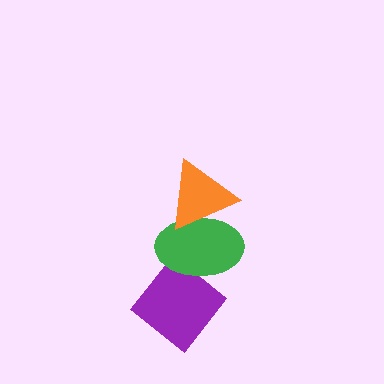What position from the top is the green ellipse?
The green ellipse is 2nd from the top.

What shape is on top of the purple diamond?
The green ellipse is on top of the purple diamond.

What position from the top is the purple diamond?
The purple diamond is 3rd from the top.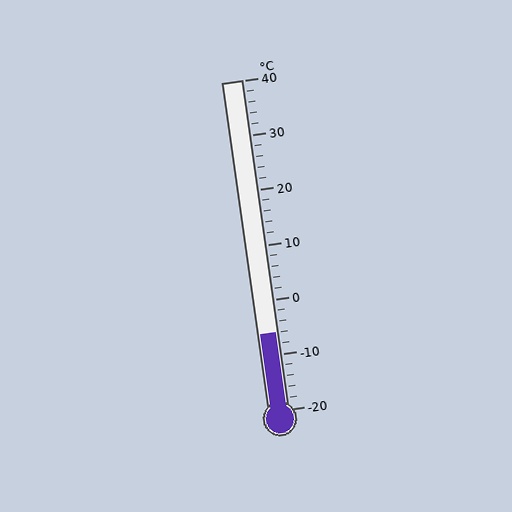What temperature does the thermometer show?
The thermometer shows approximately -6°C.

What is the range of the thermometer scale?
The thermometer scale ranges from -20°C to 40°C.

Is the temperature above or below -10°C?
The temperature is above -10°C.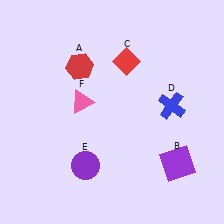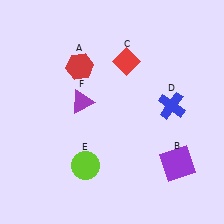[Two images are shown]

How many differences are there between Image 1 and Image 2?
There are 2 differences between the two images.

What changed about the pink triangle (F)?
In Image 1, F is pink. In Image 2, it changed to purple.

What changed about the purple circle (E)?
In Image 1, E is purple. In Image 2, it changed to lime.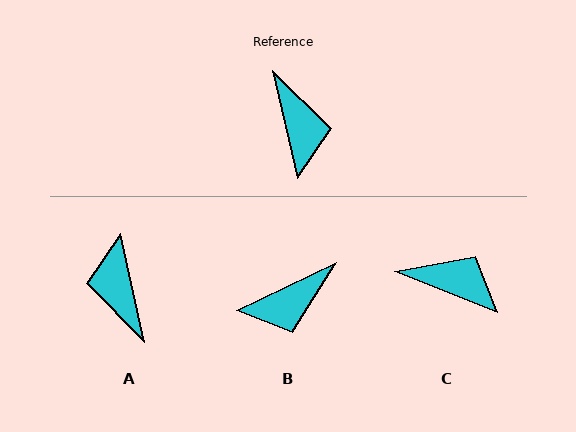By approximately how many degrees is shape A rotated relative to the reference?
Approximately 180 degrees counter-clockwise.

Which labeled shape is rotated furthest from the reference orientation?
A, about 180 degrees away.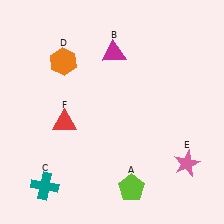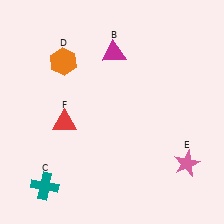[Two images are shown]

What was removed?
The lime pentagon (A) was removed in Image 2.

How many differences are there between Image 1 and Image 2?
There is 1 difference between the two images.